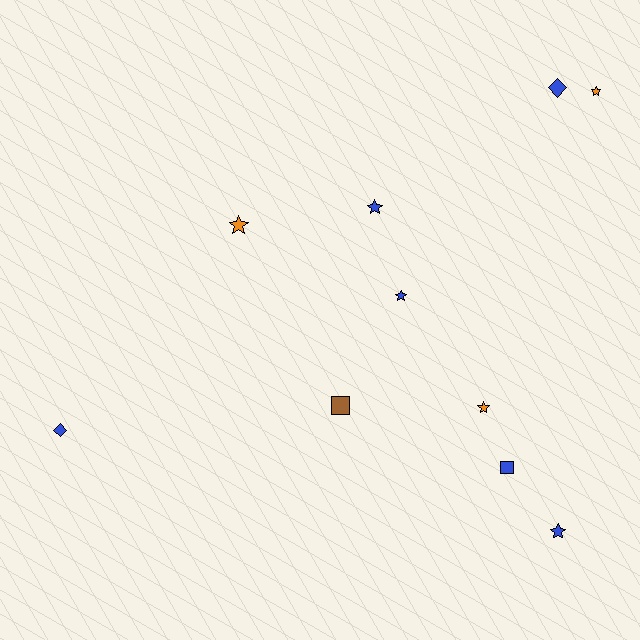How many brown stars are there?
There are no brown stars.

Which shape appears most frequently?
Star, with 6 objects.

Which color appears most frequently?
Blue, with 6 objects.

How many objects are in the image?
There are 10 objects.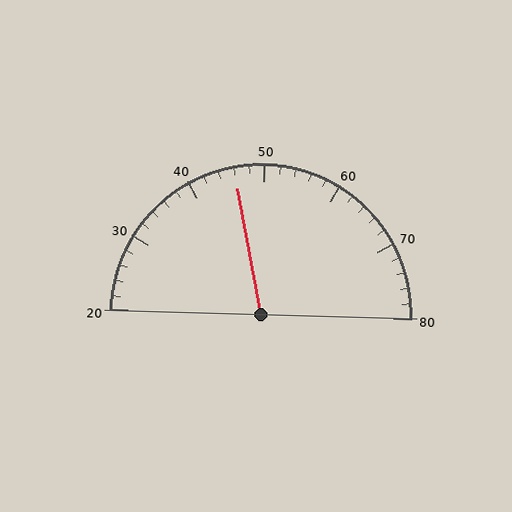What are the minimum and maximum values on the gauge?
The gauge ranges from 20 to 80.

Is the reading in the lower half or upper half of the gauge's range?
The reading is in the lower half of the range (20 to 80).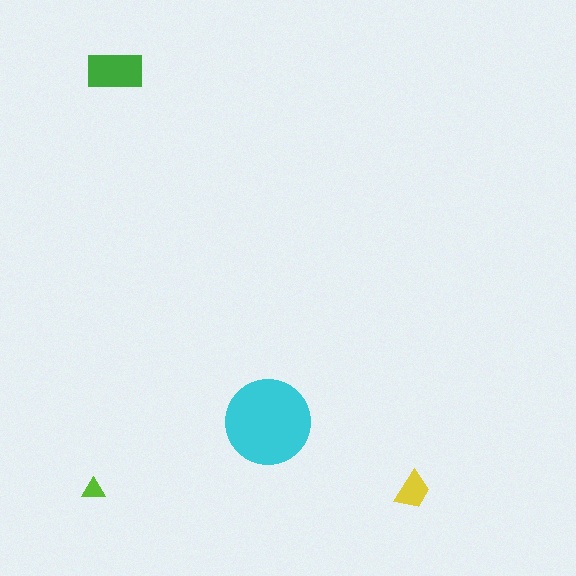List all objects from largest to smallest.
The cyan circle, the green rectangle, the yellow trapezoid, the lime triangle.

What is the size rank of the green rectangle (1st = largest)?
2nd.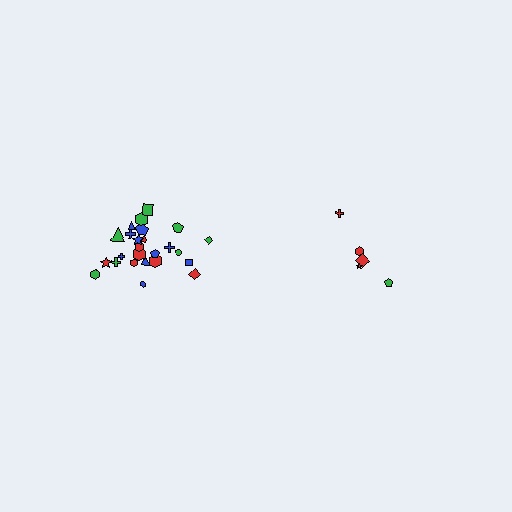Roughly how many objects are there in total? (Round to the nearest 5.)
Roughly 30 objects in total.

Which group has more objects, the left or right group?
The left group.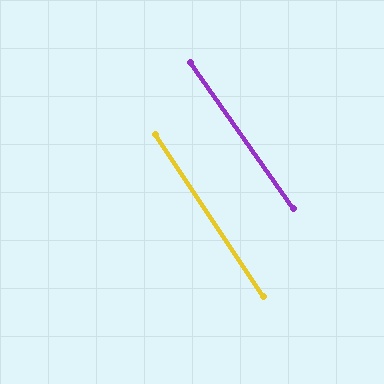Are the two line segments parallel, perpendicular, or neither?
Parallel — their directions differ by only 1.5°.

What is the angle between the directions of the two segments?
Approximately 2 degrees.